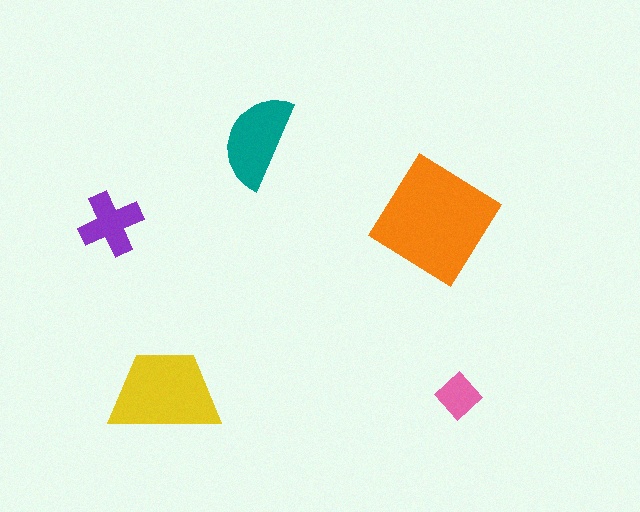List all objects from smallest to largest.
The pink diamond, the purple cross, the teal semicircle, the yellow trapezoid, the orange diamond.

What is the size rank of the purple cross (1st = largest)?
4th.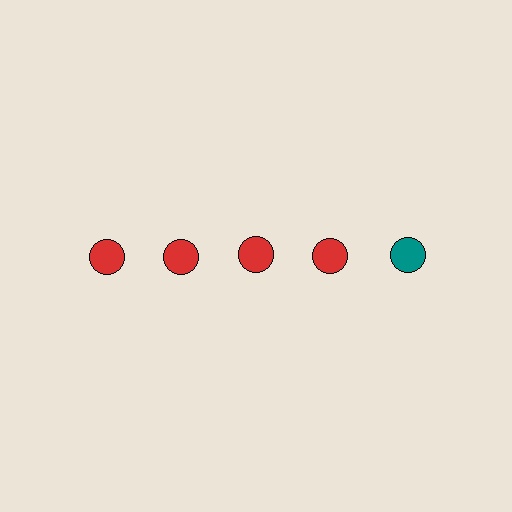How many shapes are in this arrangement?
There are 5 shapes arranged in a grid pattern.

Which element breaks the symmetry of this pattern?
The teal circle in the top row, rightmost column breaks the symmetry. All other shapes are red circles.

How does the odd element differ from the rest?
It has a different color: teal instead of red.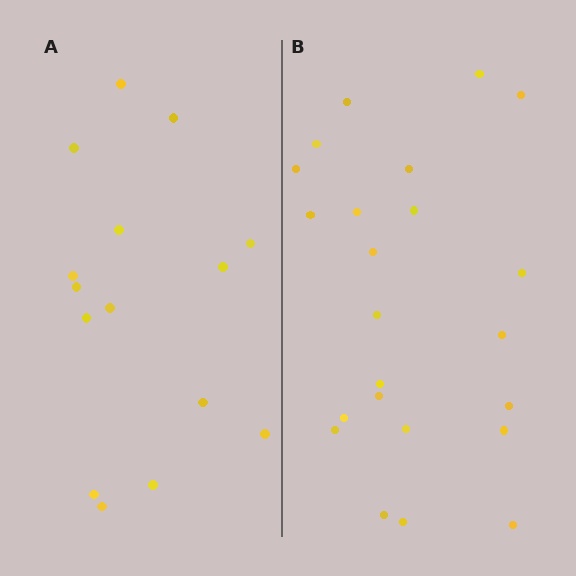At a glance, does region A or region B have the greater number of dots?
Region B (the right region) has more dots.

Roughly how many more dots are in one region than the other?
Region B has roughly 8 or so more dots than region A.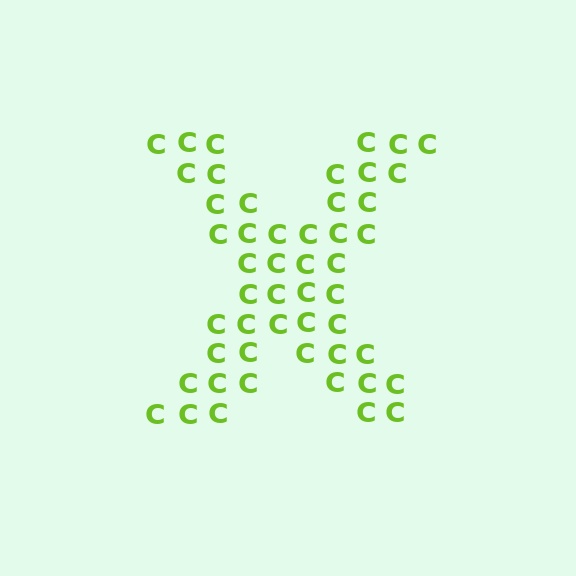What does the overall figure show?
The overall figure shows the letter X.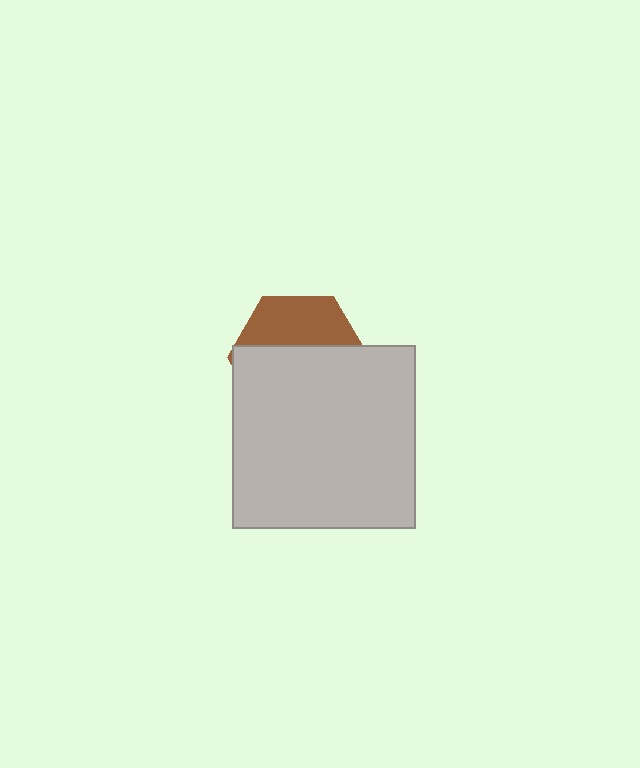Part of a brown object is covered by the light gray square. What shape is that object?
It is a hexagon.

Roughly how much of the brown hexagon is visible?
A small part of it is visible (roughly 38%).